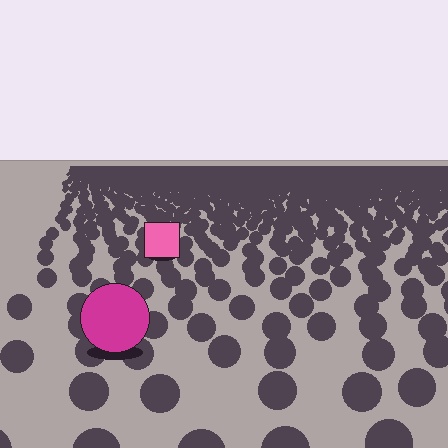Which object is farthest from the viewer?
The pink square is farthest from the viewer. It appears smaller and the ground texture around it is denser.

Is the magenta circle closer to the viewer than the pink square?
Yes. The magenta circle is closer — you can tell from the texture gradient: the ground texture is coarser near it.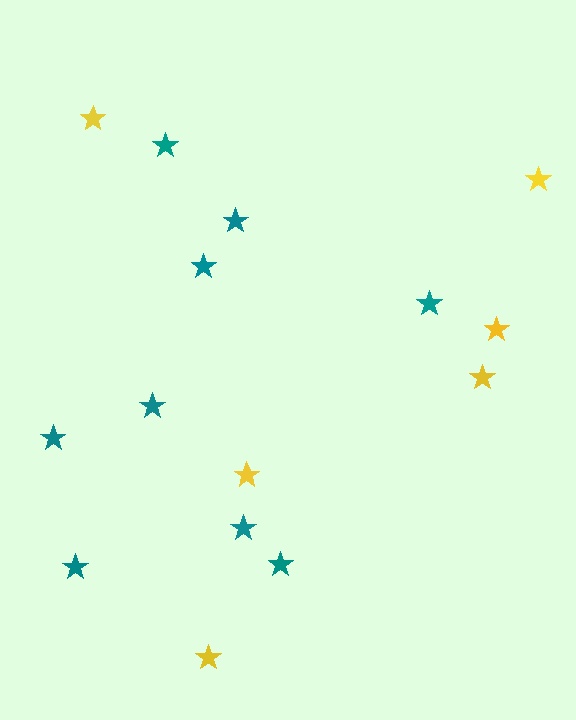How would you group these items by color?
There are 2 groups: one group of yellow stars (6) and one group of teal stars (9).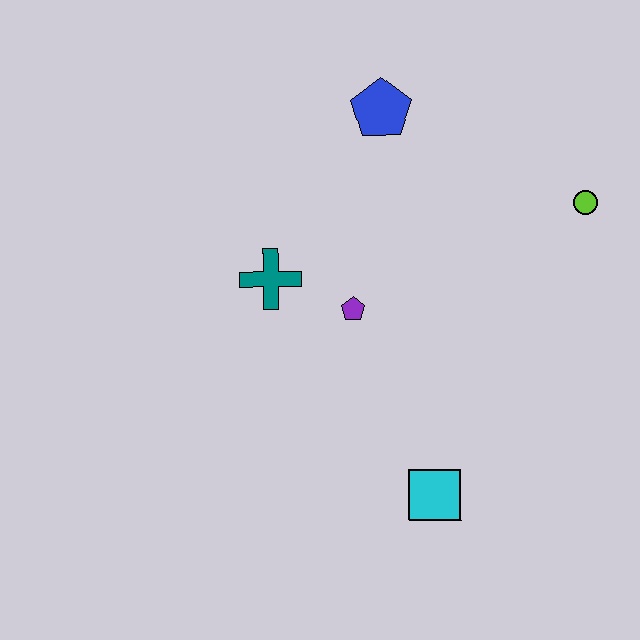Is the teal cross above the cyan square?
Yes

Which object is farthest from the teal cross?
The lime circle is farthest from the teal cross.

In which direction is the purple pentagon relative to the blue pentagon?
The purple pentagon is below the blue pentagon.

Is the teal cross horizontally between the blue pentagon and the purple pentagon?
No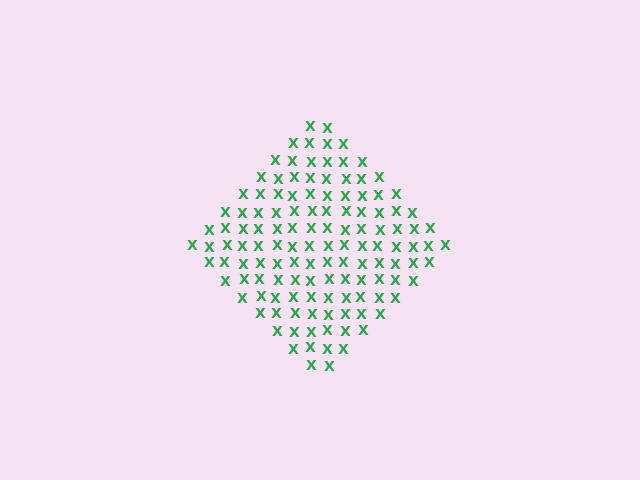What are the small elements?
The small elements are letter X's.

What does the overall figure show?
The overall figure shows a diamond.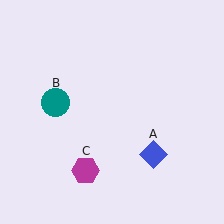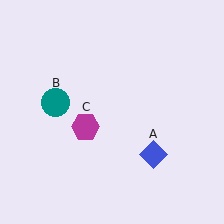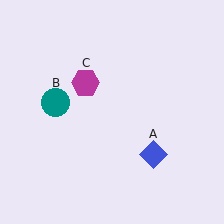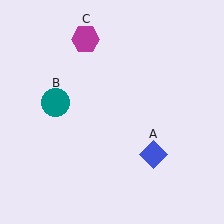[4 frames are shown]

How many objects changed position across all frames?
1 object changed position: magenta hexagon (object C).